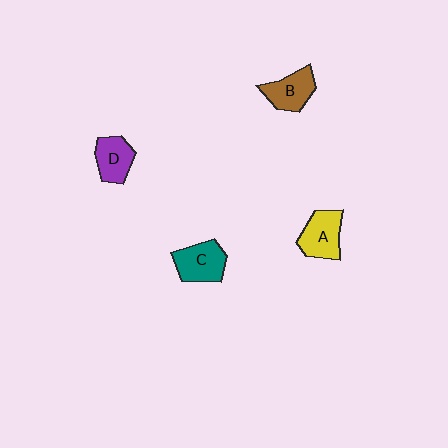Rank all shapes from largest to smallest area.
From largest to smallest: C (teal), A (yellow), B (brown), D (purple).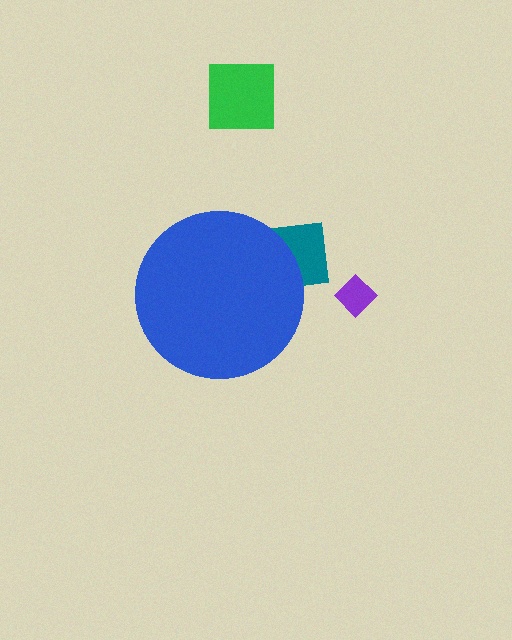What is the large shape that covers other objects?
A blue circle.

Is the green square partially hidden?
No, the green square is fully visible.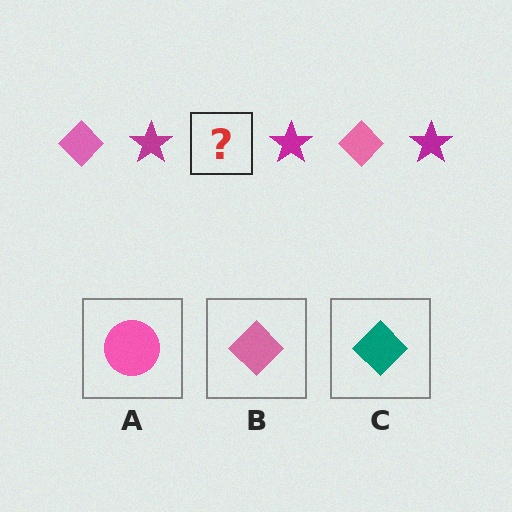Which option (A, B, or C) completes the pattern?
B.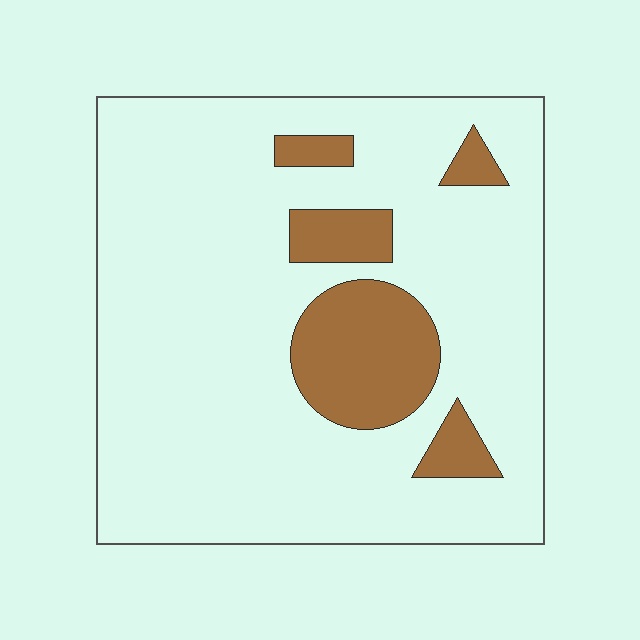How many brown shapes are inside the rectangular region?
5.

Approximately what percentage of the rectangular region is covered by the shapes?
Approximately 15%.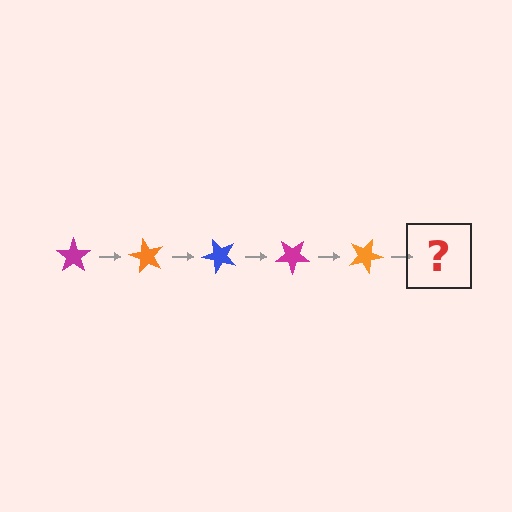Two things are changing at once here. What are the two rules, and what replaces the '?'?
The two rules are that it rotates 60 degrees each step and the color cycles through magenta, orange, and blue. The '?' should be a blue star, rotated 300 degrees from the start.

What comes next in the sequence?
The next element should be a blue star, rotated 300 degrees from the start.